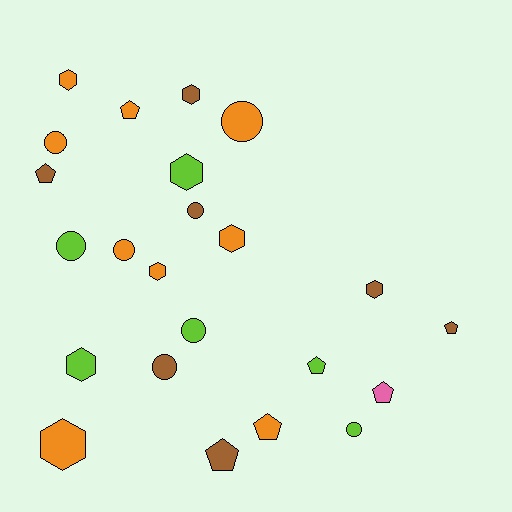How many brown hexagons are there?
There are 2 brown hexagons.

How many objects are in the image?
There are 23 objects.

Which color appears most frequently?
Orange, with 9 objects.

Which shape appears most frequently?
Circle, with 8 objects.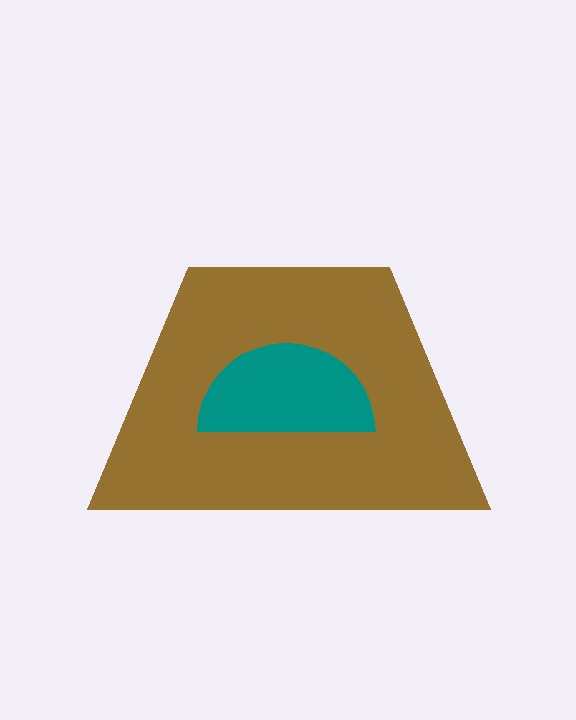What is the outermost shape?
The brown trapezoid.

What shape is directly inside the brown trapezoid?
The teal semicircle.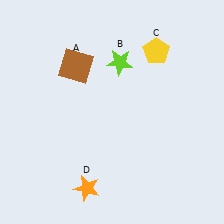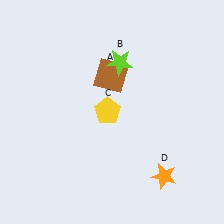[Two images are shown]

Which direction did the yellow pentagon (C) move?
The yellow pentagon (C) moved down.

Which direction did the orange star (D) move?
The orange star (D) moved right.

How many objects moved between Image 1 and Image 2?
3 objects moved between the two images.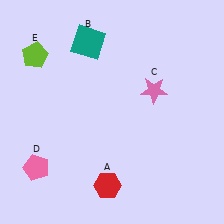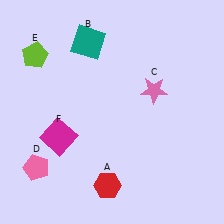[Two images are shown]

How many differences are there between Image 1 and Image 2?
There is 1 difference between the two images.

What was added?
A magenta square (F) was added in Image 2.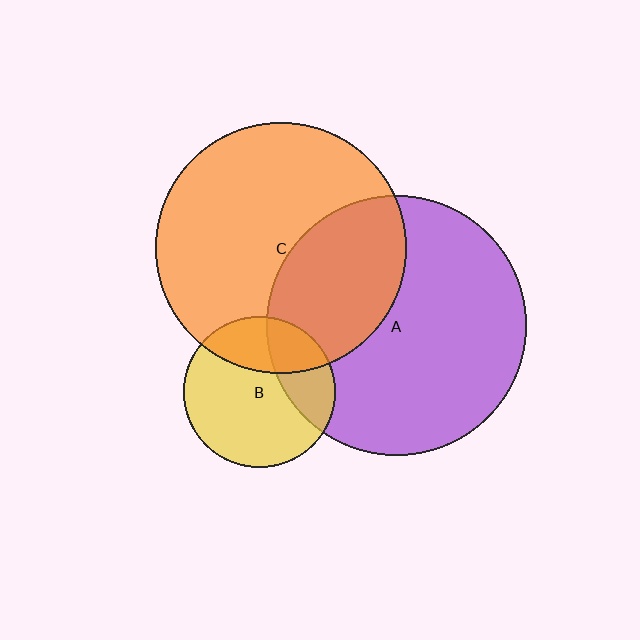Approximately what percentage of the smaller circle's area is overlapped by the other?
Approximately 35%.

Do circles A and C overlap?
Yes.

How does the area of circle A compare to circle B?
Approximately 3.0 times.